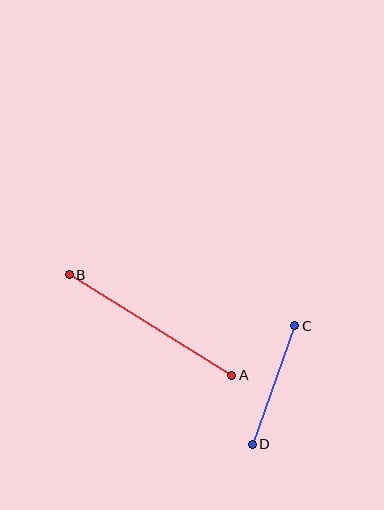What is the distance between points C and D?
The distance is approximately 126 pixels.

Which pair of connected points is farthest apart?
Points A and B are farthest apart.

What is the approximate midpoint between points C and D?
The midpoint is at approximately (274, 385) pixels.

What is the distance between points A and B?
The distance is approximately 191 pixels.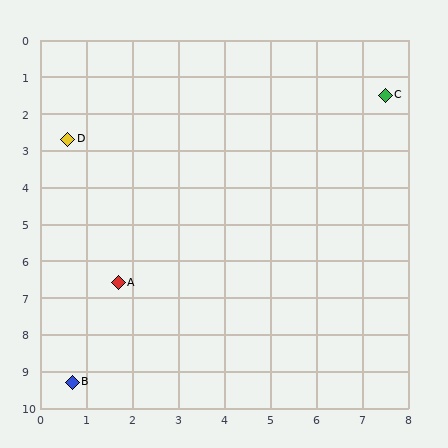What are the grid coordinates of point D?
Point D is at approximately (0.6, 2.7).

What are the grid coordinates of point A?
Point A is at approximately (1.7, 6.6).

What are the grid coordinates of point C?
Point C is at approximately (7.5, 1.5).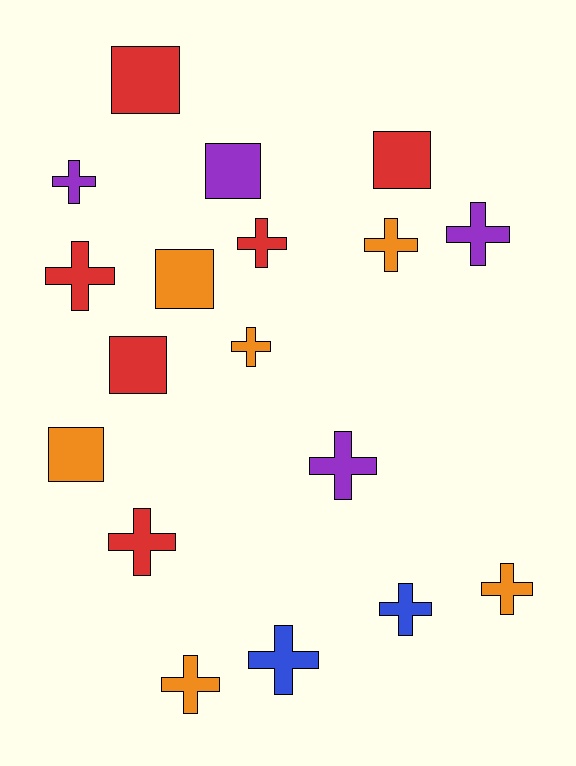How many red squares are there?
There are 3 red squares.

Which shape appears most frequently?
Cross, with 12 objects.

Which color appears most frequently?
Red, with 6 objects.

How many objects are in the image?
There are 18 objects.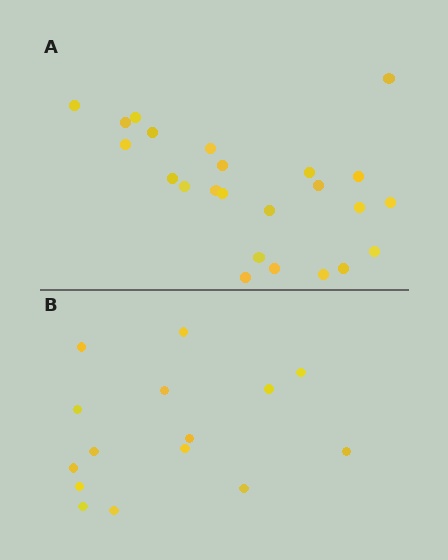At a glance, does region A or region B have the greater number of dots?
Region A (the top region) has more dots.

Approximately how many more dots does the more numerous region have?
Region A has roughly 8 or so more dots than region B.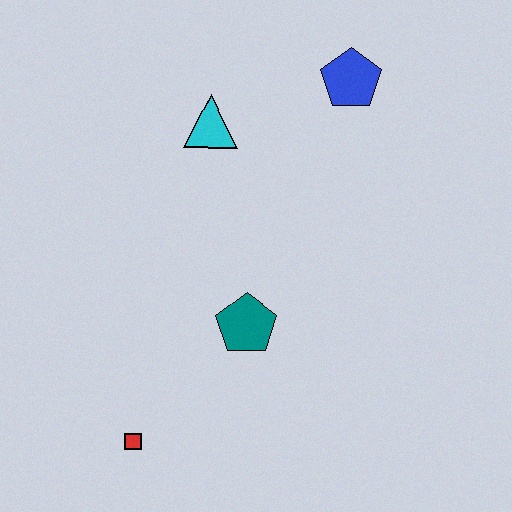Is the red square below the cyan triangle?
Yes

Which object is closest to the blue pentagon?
The cyan triangle is closest to the blue pentagon.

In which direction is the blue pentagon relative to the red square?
The blue pentagon is above the red square.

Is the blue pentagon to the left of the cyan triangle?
No